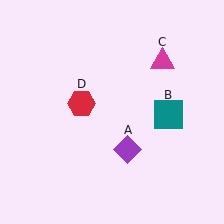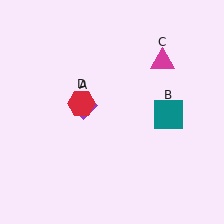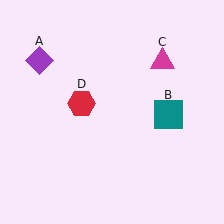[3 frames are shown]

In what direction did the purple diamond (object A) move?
The purple diamond (object A) moved up and to the left.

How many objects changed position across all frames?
1 object changed position: purple diamond (object A).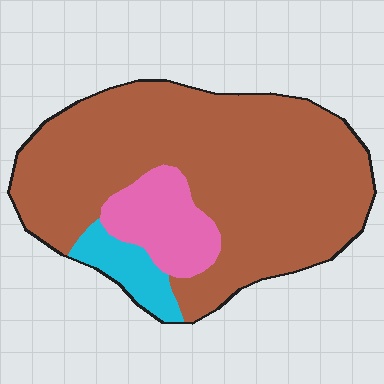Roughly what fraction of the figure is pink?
Pink takes up less than a quarter of the figure.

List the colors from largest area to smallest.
From largest to smallest: brown, pink, cyan.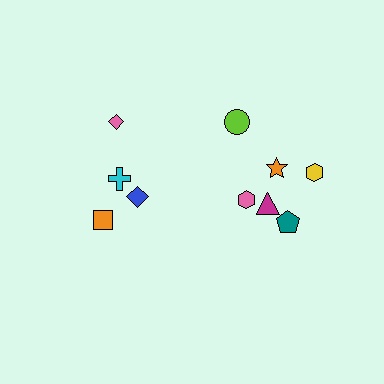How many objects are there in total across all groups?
There are 10 objects.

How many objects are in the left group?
There are 4 objects.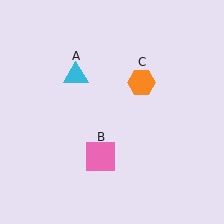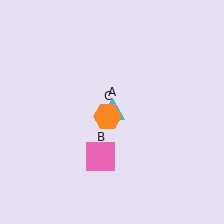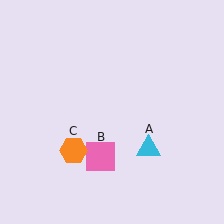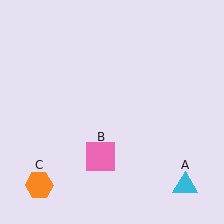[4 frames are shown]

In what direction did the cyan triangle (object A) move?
The cyan triangle (object A) moved down and to the right.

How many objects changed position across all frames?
2 objects changed position: cyan triangle (object A), orange hexagon (object C).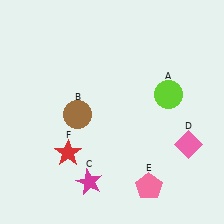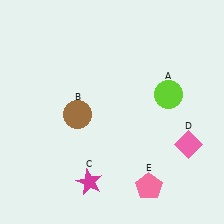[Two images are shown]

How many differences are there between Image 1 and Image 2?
There is 1 difference between the two images.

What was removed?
The red star (F) was removed in Image 2.